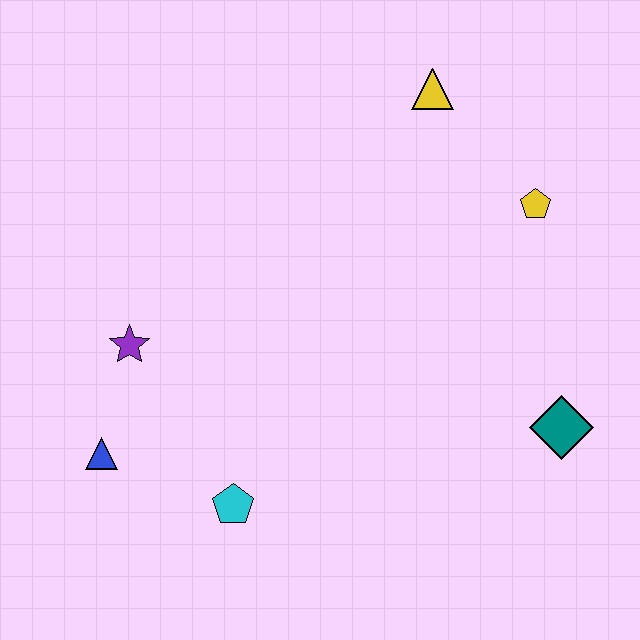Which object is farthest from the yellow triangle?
The blue triangle is farthest from the yellow triangle.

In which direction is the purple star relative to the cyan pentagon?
The purple star is above the cyan pentagon.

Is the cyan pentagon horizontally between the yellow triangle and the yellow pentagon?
No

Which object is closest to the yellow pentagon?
The yellow triangle is closest to the yellow pentagon.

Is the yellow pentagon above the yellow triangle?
No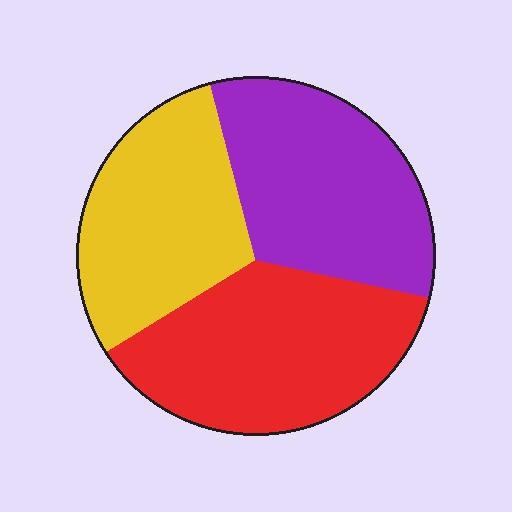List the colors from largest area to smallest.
From largest to smallest: red, purple, yellow.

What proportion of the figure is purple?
Purple covers about 35% of the figure.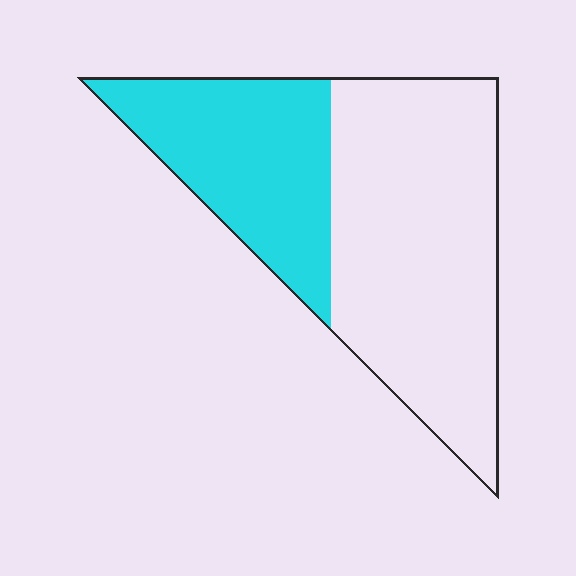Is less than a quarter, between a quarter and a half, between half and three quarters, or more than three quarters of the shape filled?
Between a quarter and a half.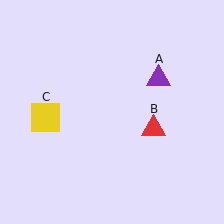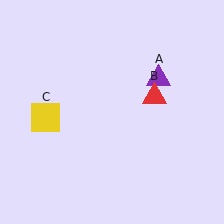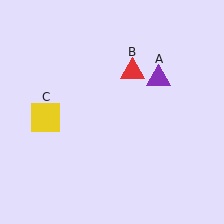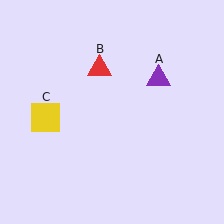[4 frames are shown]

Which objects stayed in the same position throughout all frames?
Purple triangle (object A) and yellow square (object C) remained stationary.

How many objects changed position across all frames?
1 object changed position: red triangle (object B).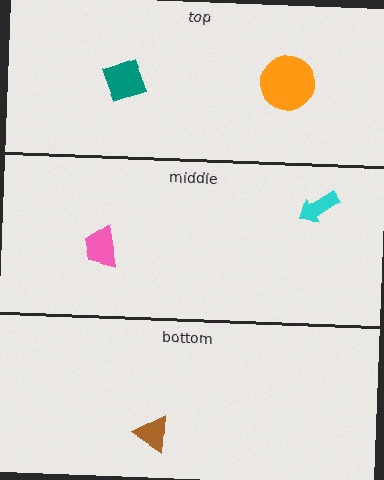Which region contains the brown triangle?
The bottom region.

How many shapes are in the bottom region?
1.